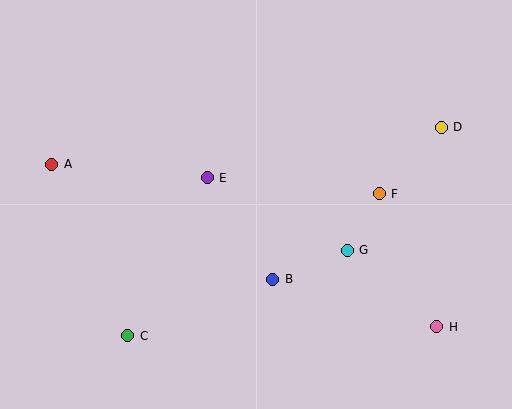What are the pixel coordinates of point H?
Point H is at (437, 327).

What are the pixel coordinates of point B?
Point B is at (273, 279).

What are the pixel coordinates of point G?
Point G is at (347, 250).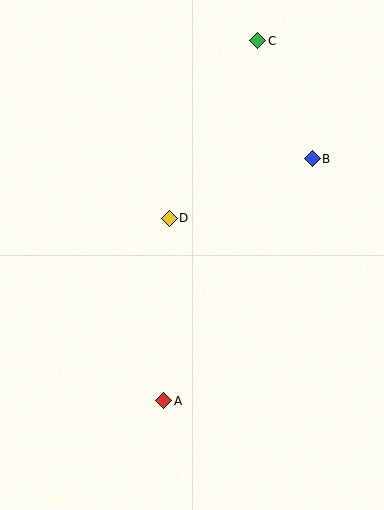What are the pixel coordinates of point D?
Point D is at (169, 218).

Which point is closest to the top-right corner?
Point C is closest to the top-right corner.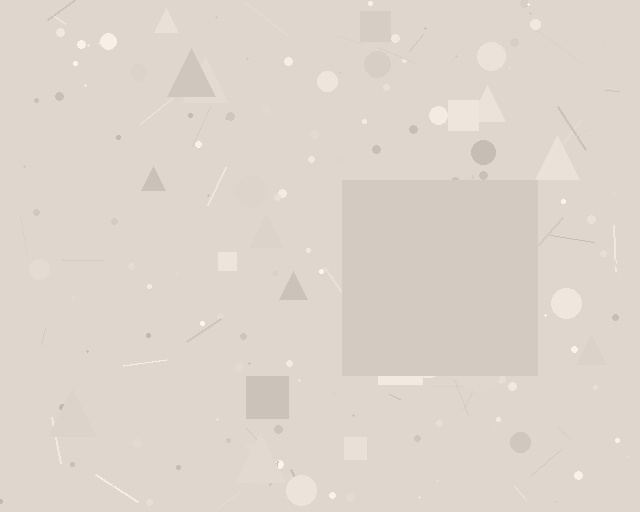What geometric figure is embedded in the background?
A square is embedded in the background.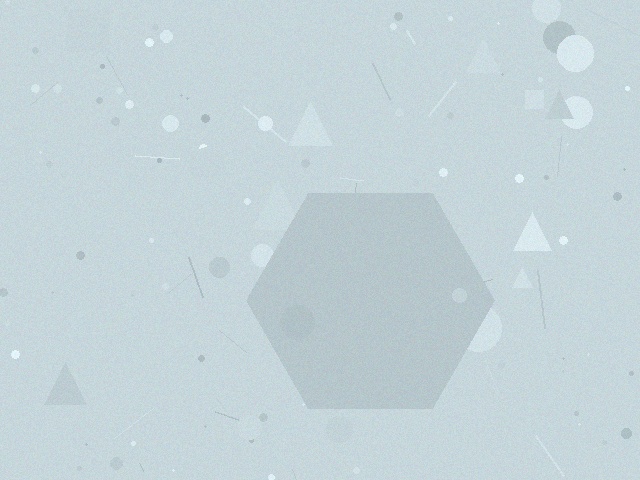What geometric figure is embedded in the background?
A hexagon is embedded in the background.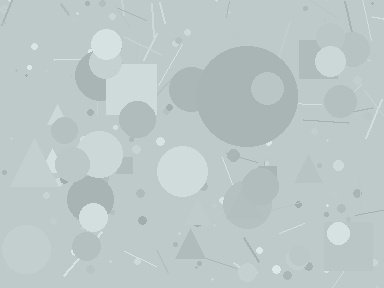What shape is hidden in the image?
A circle is hidden in the image.